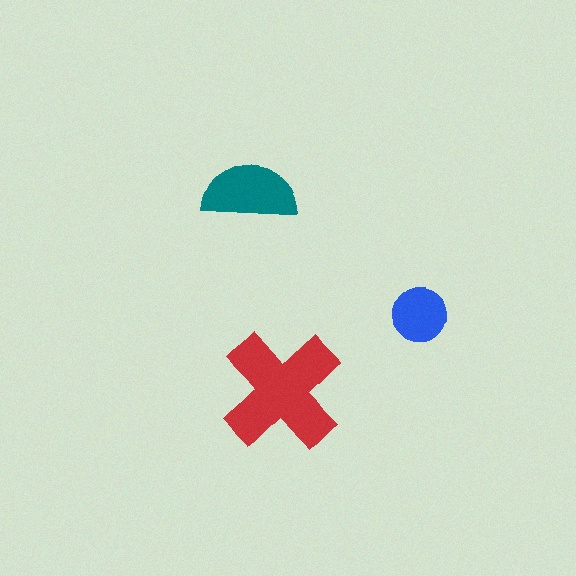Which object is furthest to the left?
The teal semicircle is leftmost.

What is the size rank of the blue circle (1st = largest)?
3rd.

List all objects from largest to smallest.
The red cross, the teal semicircle, the blue circle.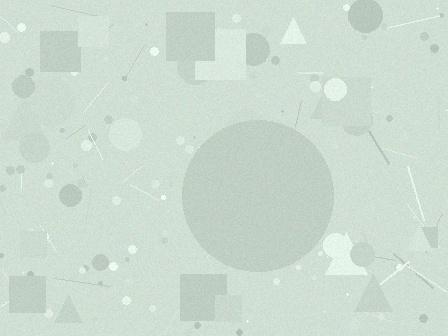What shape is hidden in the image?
A circle is hidden in the image.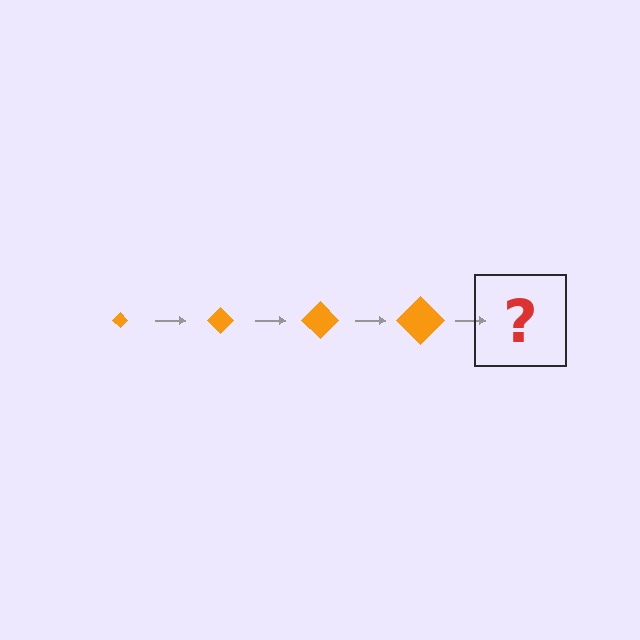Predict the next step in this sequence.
The next step is an orange diamond, larger than the previous one.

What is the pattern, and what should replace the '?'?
The pattern is that the diamond gets progressively larger each step. The '?' should be an orange diamond, larger than the previous one.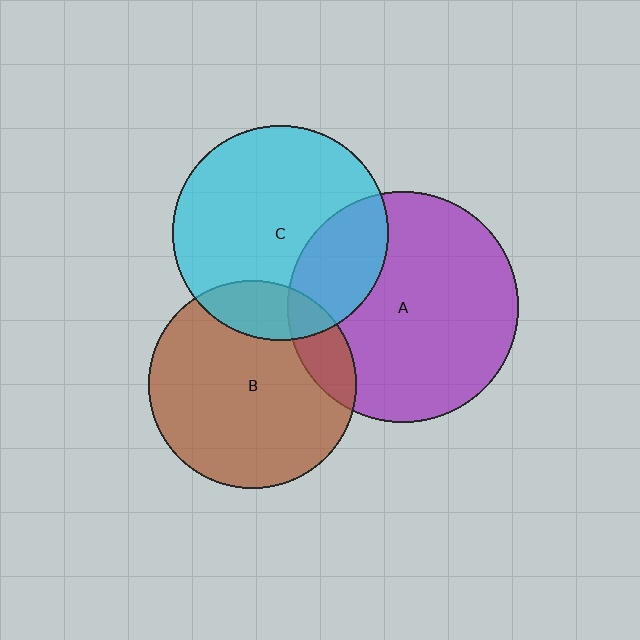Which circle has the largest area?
Circle A (purple).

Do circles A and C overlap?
Yes.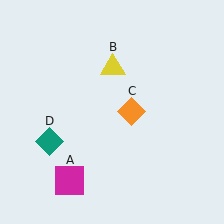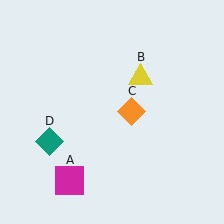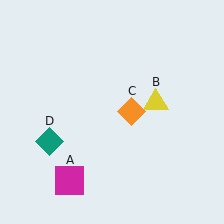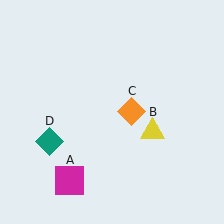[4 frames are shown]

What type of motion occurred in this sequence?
The yellow triangle (object B) rotated clockwise around the center of the scene.